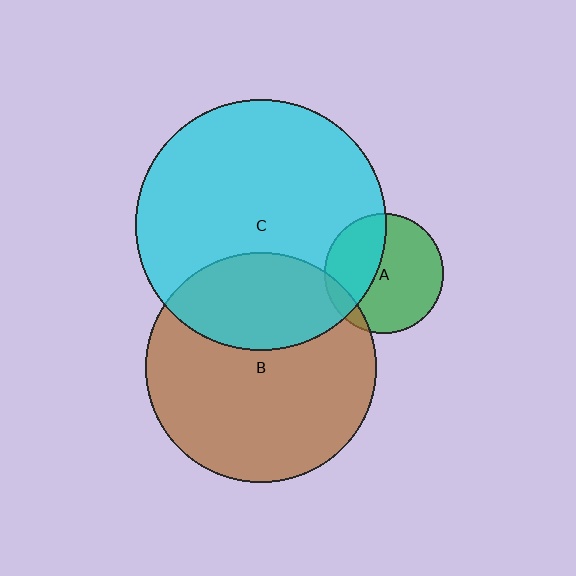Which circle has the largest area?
Circle C (cyan).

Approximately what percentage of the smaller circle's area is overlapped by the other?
Approximately 30%.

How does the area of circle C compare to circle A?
Approximately 4.4 times.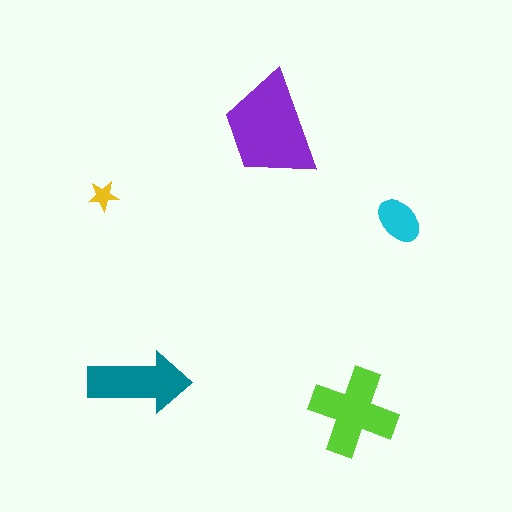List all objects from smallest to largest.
The yellow star, the cyan ellipse, the teal arrow, the lime cross, the purple trapezoid.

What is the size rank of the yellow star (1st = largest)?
5th.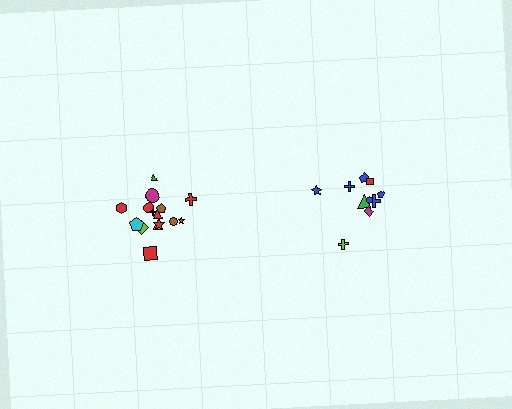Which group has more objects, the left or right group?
The left group.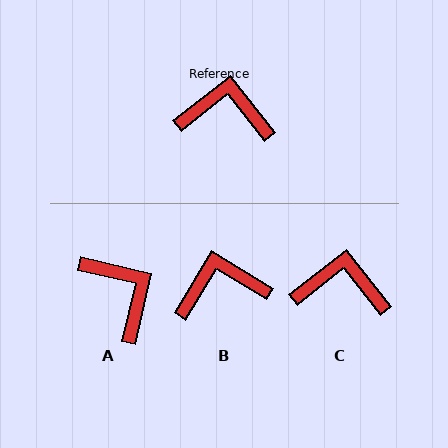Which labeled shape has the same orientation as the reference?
C.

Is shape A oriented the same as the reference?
No, it is off by about 51 degrees.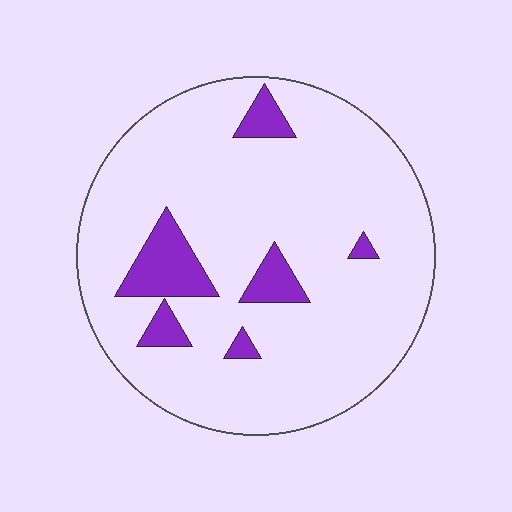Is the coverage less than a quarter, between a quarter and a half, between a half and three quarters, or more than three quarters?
Less than a quarter.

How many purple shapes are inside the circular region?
6.